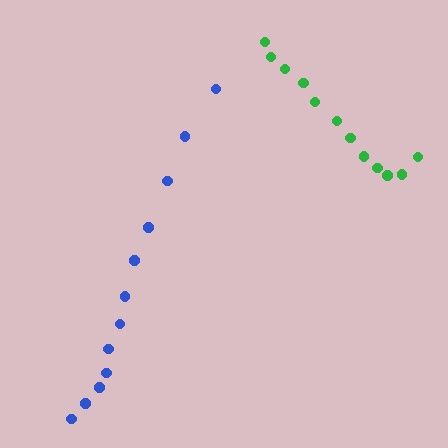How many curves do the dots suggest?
There are 2 distinct paths.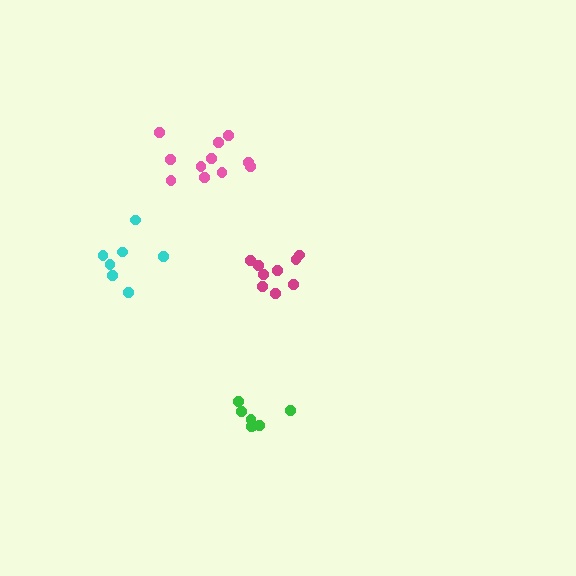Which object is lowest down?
The green cluster is bottommost.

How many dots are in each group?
Group 1: 11 dots, Group 2: 9 dots, Group 3: 7 dots, Group 4: 7 dots (34 total).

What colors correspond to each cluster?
The clusters are colored: pink, magenta, cyan, green.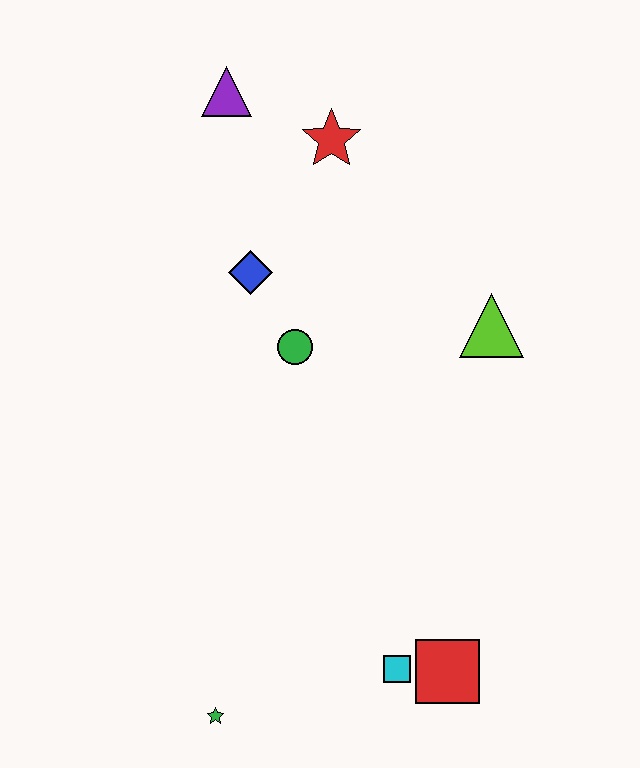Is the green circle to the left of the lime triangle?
Yes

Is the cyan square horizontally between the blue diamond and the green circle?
No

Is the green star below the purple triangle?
Yes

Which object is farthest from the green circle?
The green star is farthest from the green circle.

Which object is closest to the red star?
The purple triangle is closest to the red star.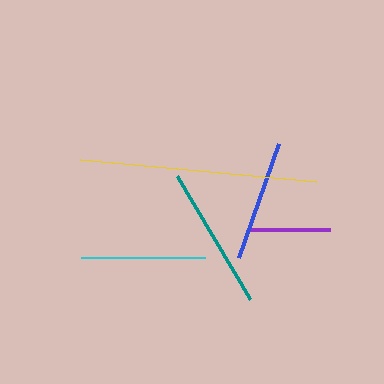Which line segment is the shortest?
The purple line is the shortest at approximately 80 pixels.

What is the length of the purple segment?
The purple segment is approximately 80 pixels long.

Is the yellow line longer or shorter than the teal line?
The yellow line is longer than the teal line.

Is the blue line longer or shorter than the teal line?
The teal line is longer than the blue line.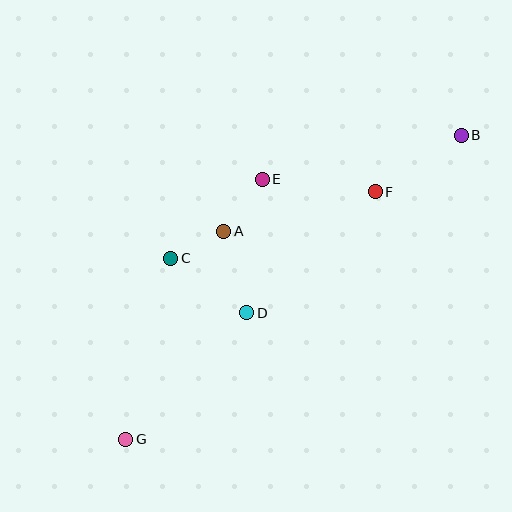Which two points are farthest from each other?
Points B and G are farthest from each other.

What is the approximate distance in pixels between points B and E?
The distance between B and E is approximately 204 pixels.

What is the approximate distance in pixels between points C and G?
The distance between C and G is approximately 186 pixels.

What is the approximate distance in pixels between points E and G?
The distance between E and G is approximately 294 pixels.